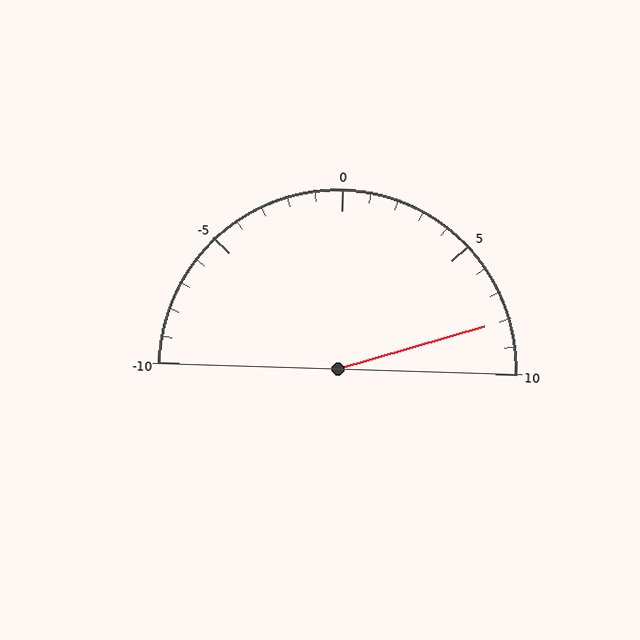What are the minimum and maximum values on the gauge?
The gauge ranges from -10 to 10.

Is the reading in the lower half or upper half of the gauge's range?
The reading is in the upper half of the range (-10 to 10).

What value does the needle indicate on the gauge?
The needle indicates approximately 8.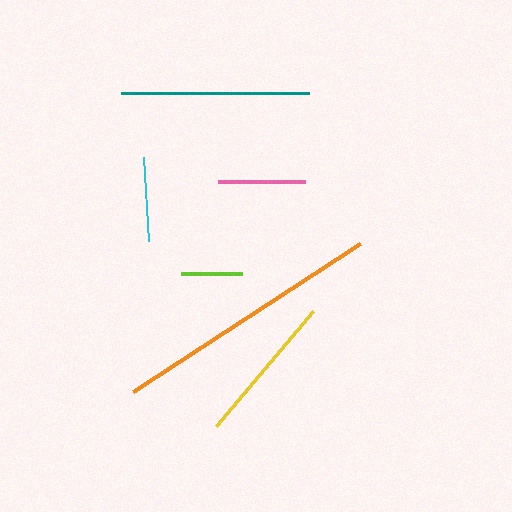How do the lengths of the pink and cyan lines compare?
The pink and cyan lines are approximately the same length.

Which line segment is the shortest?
The lime line is the shortest at approximately 61 pixels.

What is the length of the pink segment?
The pink segment is approximately 87 pixels long.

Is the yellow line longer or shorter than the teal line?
The teal line is longer than the yellow line.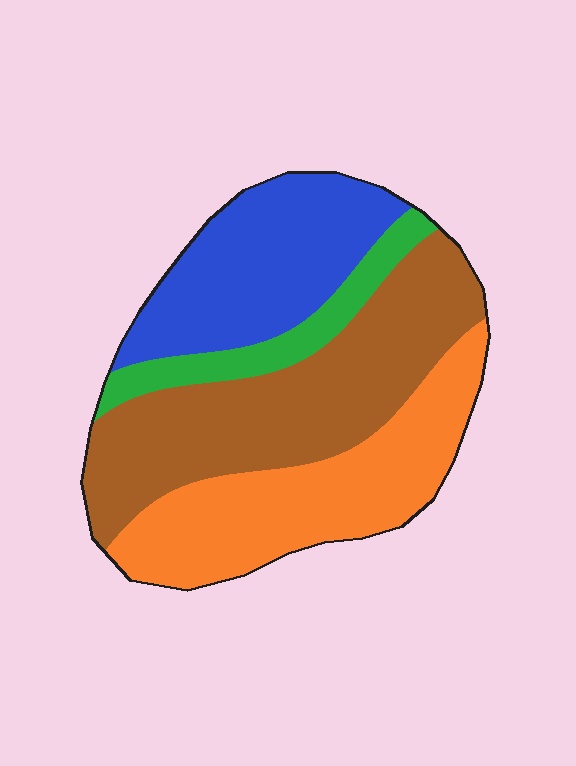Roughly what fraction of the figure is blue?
Blue takes up less than a quarter of the figure.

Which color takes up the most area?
Brown, at roughly 35%.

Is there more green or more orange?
Orange.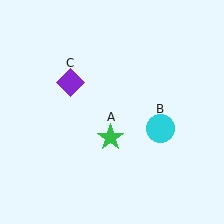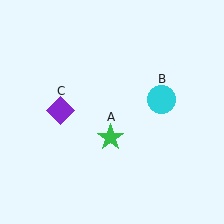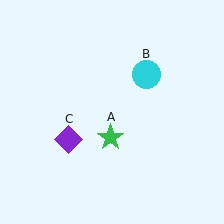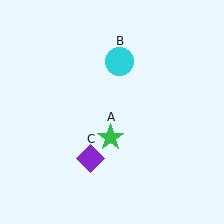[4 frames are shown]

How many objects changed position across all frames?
2 objects changed position: cyan circle (object B), purple diamond (object C).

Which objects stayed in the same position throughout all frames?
Green star (object A) remained stationary.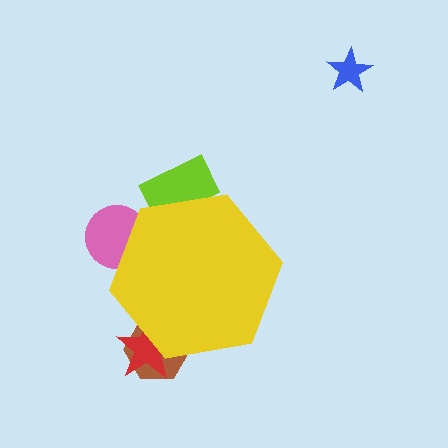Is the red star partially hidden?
Yes, the red star is partially hidden behind the yellow hexagon.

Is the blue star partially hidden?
No, the blue star is fully visible.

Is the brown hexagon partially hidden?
Yes, the brown hexagon is partially hidden behind the yellow hexagon.